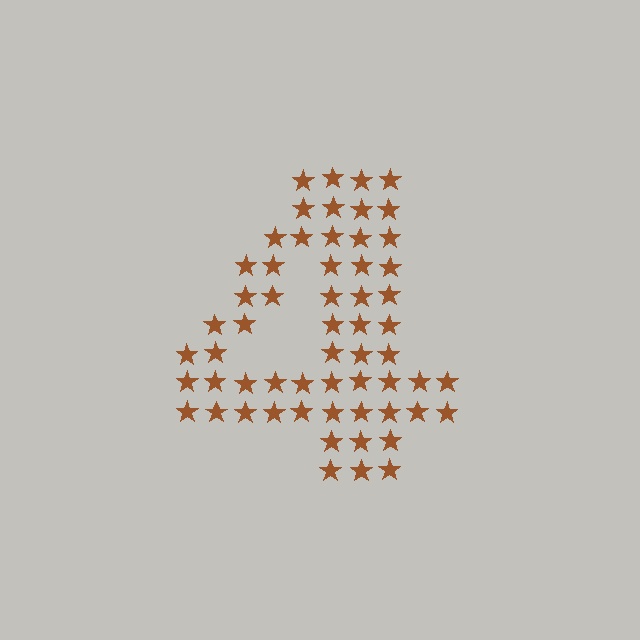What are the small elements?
The small elements are stars.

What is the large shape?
The large shape is the digit 4.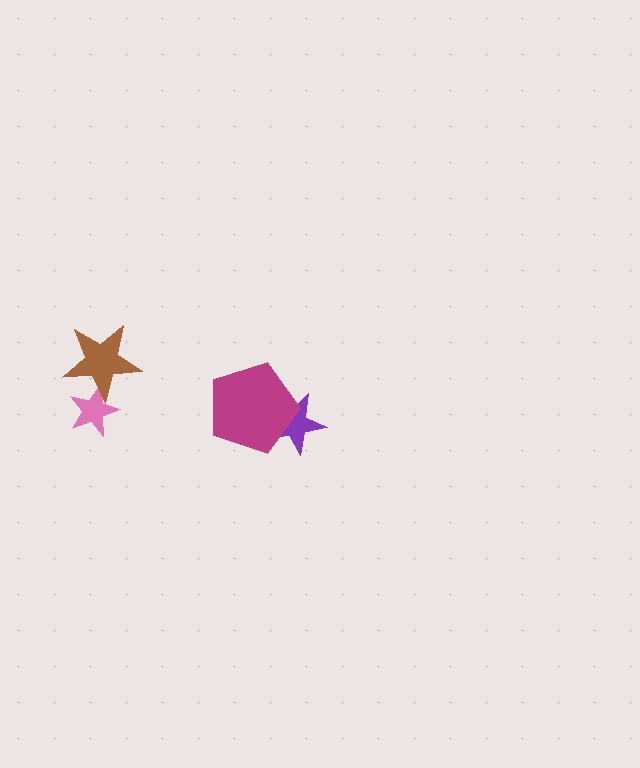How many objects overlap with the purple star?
1 object overlaps with the purple star.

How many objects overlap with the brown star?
1 object overlaps with the brown star.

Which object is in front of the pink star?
The brown star is in front of the pink star.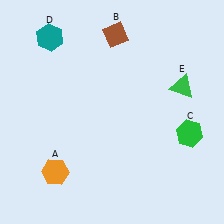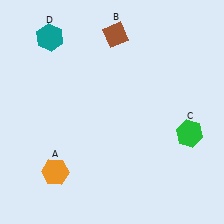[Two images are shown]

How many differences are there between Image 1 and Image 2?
There is 1 difference between the two images.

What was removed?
The green triangle (E) was removed in Image 2.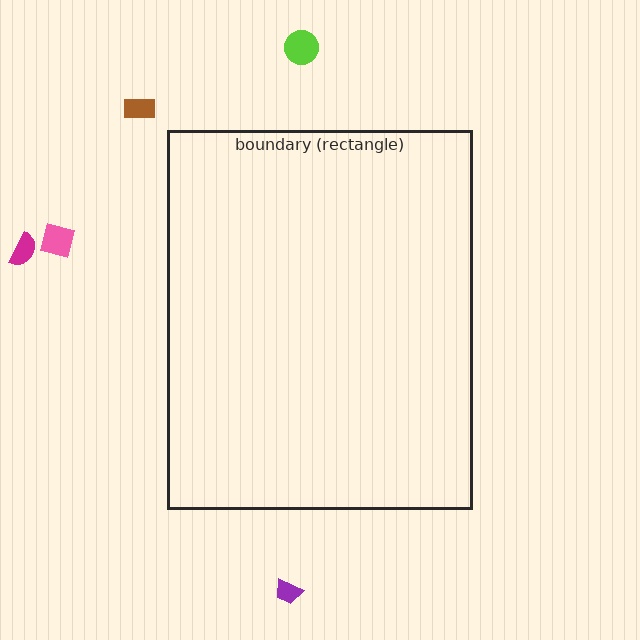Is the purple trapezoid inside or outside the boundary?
Outside.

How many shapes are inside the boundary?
0 inside, 5 outside.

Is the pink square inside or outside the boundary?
Outside.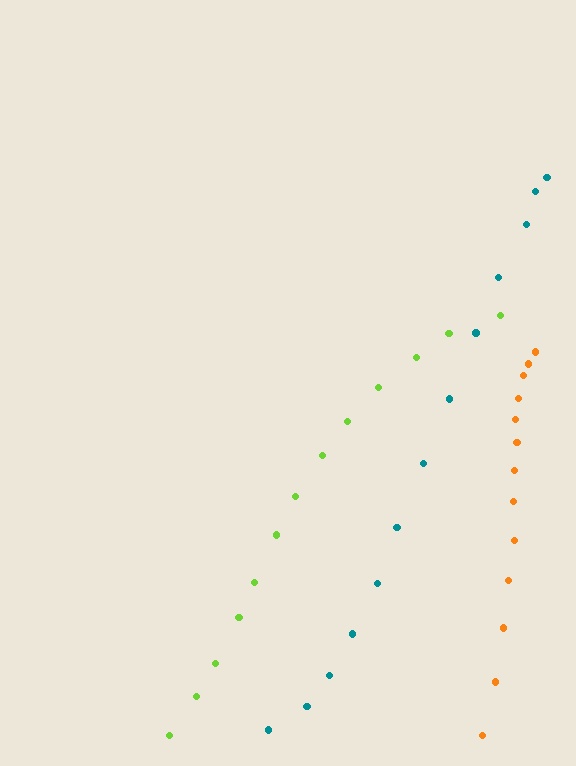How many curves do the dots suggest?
There are 3 distinct paths.